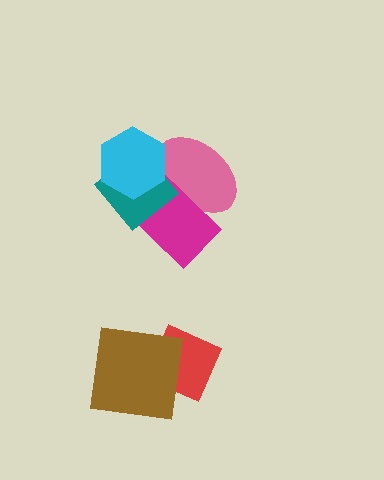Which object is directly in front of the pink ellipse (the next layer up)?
The magenta rectangle is directly in front of the pink ellipse.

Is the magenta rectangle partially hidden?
Yes, it is partially covered by another shape.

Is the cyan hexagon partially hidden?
No, no other shape covers it.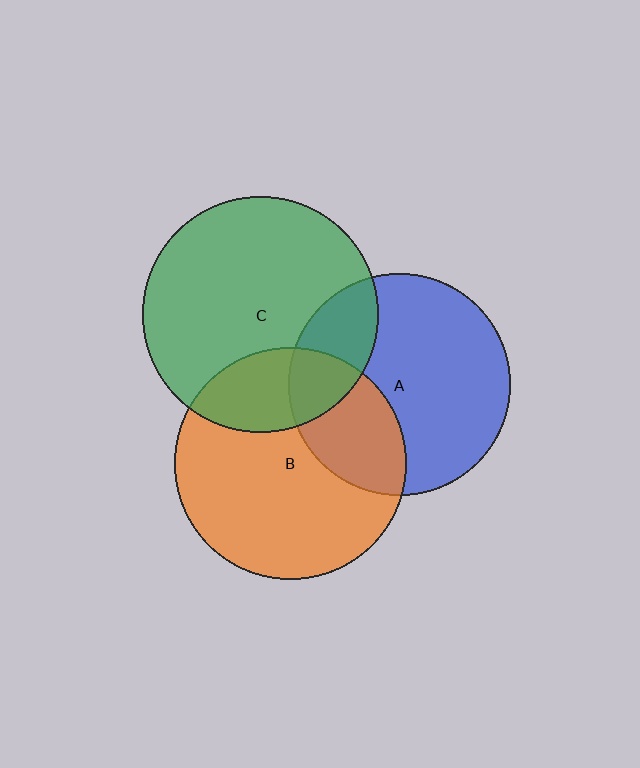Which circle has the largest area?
Circle C (green).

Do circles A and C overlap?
Yes.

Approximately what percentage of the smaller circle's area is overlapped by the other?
Approximately 20%.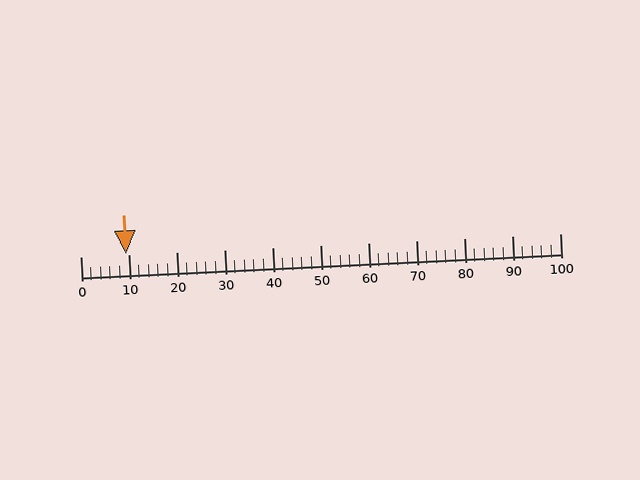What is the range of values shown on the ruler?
The ruler shows values from 0 to 100.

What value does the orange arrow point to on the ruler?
The orange arrow points to approximately 10.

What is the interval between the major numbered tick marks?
The major tick marks are spaced 10 units apart.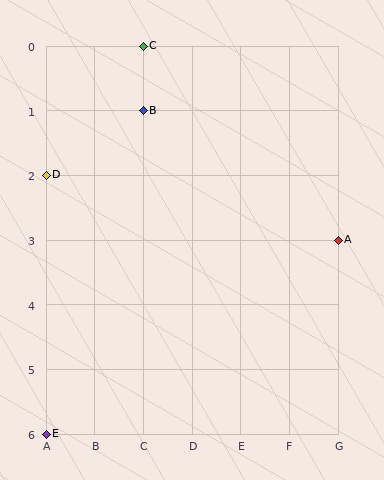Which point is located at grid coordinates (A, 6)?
Point E is at (A, 6).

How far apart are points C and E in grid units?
Points C and E are 2 columns and 6 rows apart (about 6.3 grid units diagonally).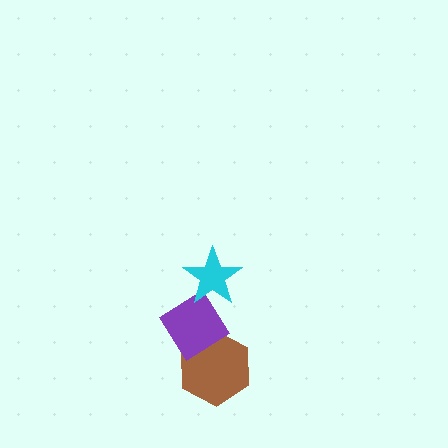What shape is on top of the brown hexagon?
The purple diamond is on top of the brown hexagon.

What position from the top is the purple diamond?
The purple diamond is 2nd from the top.